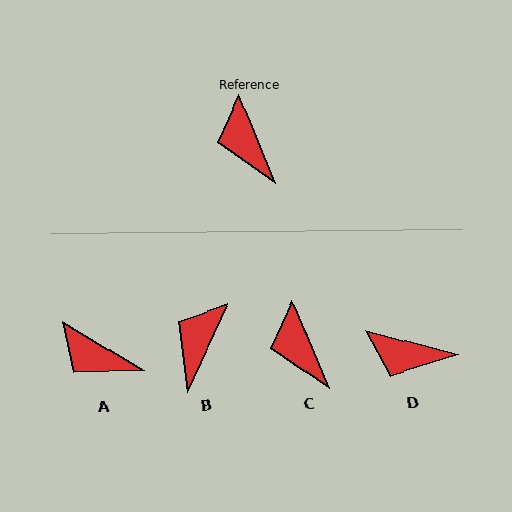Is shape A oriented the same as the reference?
No, it is off by about 37 degrees.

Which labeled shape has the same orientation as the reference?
C.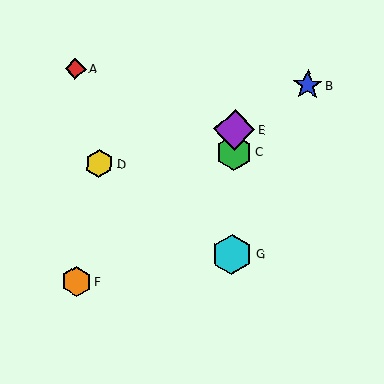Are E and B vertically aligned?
No, E is at x≈235 and B is at x≈308.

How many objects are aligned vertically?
3 objects (C, E, G) are aligned vertically.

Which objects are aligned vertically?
Objects C, E, G are aligned vertically.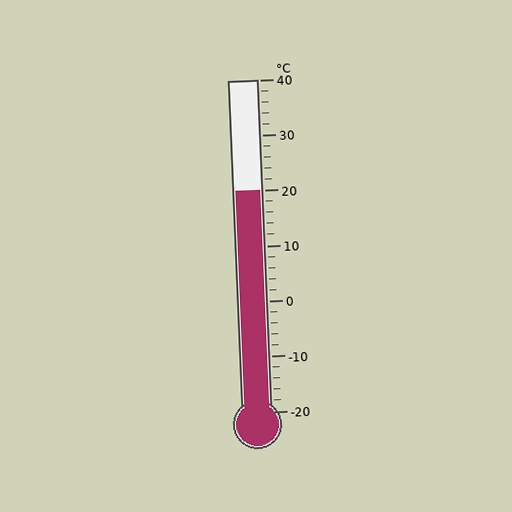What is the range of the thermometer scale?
The thermometer scale ranges from -20°C to 40°C.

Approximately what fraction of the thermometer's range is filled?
The thermometer is filled to approximately 65% of its range.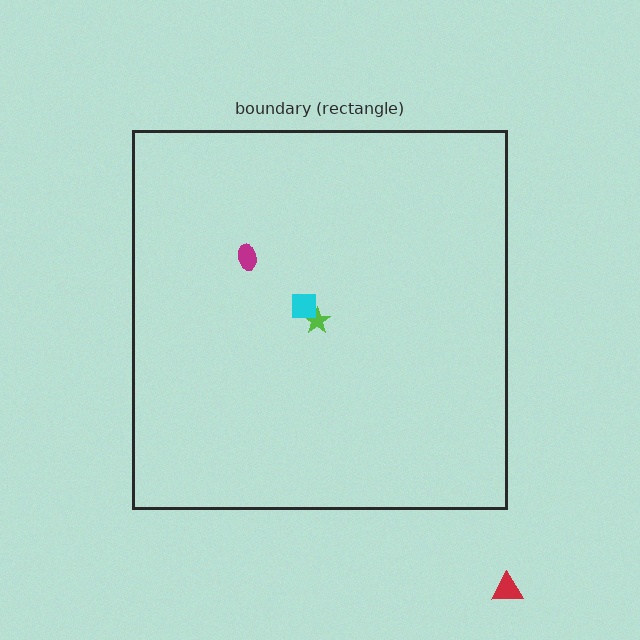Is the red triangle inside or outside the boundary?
Outside.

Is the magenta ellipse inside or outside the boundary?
Inside.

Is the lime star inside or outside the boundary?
Inside.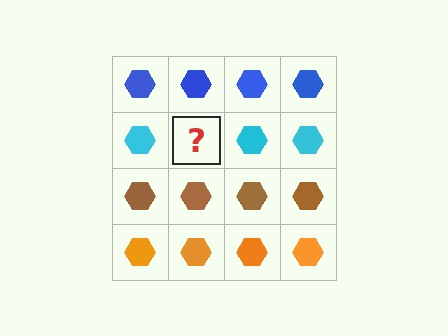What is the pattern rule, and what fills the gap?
The rule is that each row has a consistent color. The gap should be filled with a cyan hexagon.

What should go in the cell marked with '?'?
The missing cell should contain a cyan hexagon.